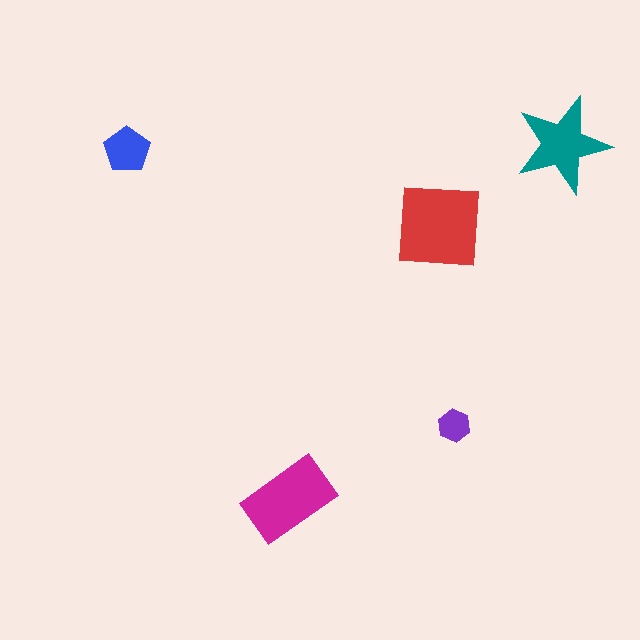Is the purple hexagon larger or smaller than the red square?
Smaller.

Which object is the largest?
The red square.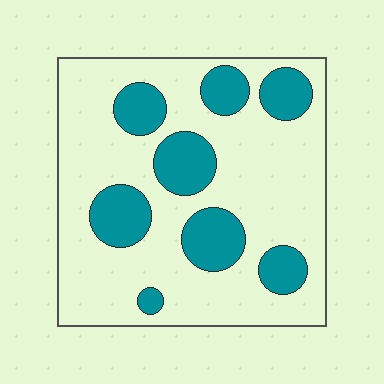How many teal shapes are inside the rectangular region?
8.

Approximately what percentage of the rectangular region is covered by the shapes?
Approximately 25%.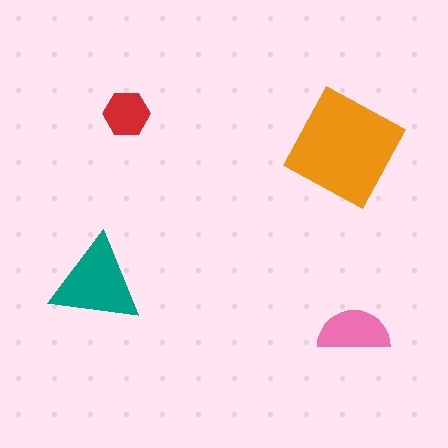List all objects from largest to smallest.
The orange square, the teal triangle, the pink semicircle, the red hexagon.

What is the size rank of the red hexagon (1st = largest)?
4th.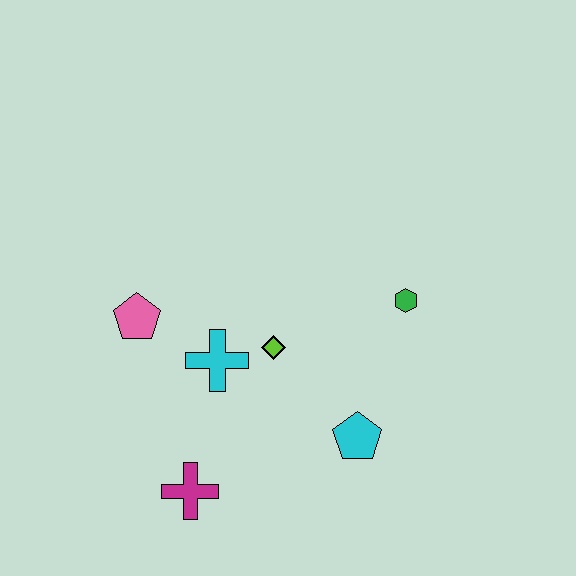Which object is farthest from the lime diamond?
The magenta cross is farthest from the lime diamond.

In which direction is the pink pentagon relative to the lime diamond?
The pink pentagon is to the left of the lime diamond.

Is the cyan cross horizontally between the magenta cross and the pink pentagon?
No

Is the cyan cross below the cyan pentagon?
No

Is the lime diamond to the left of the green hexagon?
Yes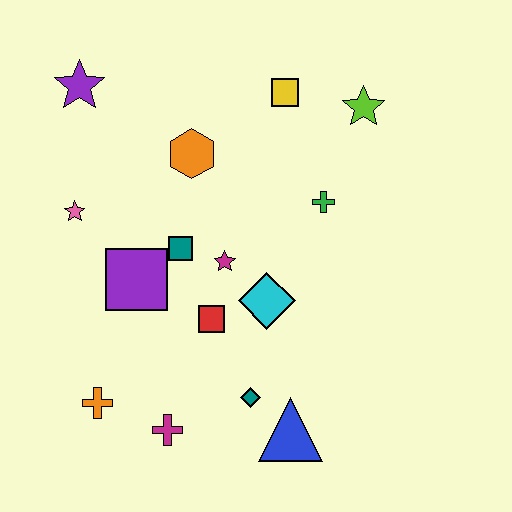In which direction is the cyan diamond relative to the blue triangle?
The cyan diamond is above the blue triangle.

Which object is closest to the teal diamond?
The blue triangle is closest to the teal diamond.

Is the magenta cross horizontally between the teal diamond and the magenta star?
No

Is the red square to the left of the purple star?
No